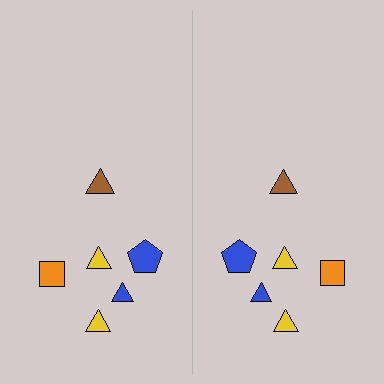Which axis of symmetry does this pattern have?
The pattern has a vertical axis of symmetry running through the center of the image.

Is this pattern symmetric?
Yes, this pattern has bilateral (reflection) symmetry.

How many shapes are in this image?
There are 12 shapes in this image.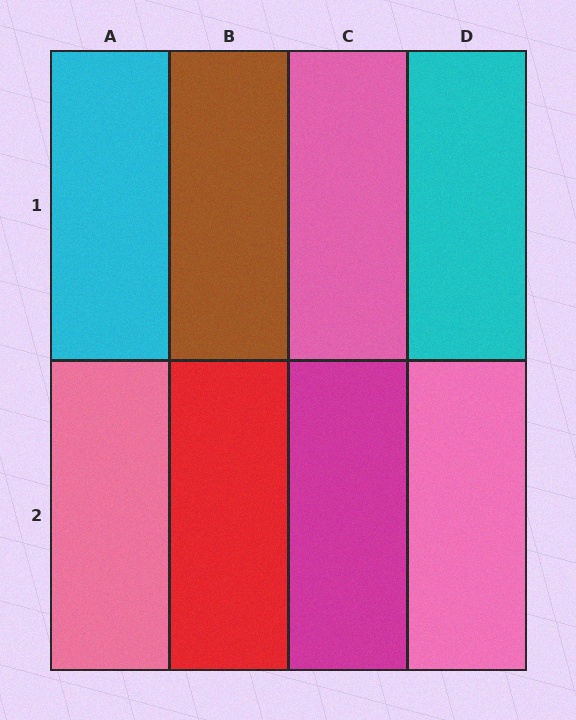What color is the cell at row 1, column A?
Cyan.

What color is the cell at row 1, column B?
Brown.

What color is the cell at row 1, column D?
Cyan.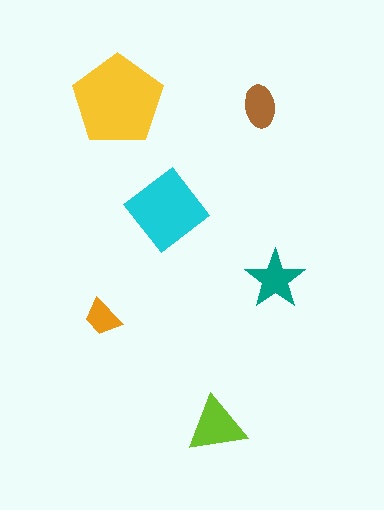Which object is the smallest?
The orange trapezoid.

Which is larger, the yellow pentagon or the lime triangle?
The yellow pentagon.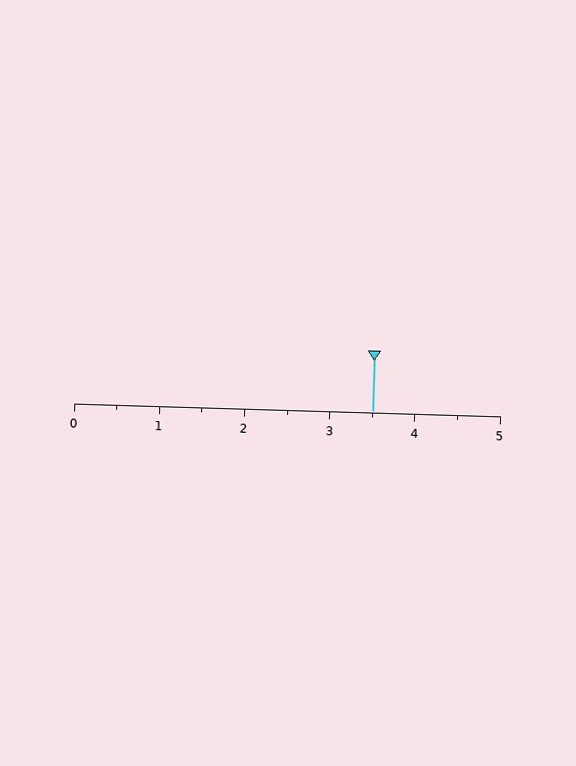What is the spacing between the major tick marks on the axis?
The major ticks are spaced 1 apart.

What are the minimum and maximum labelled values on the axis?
The axis runs from 0 to 5.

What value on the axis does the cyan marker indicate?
The marker indicates approximately 3.5.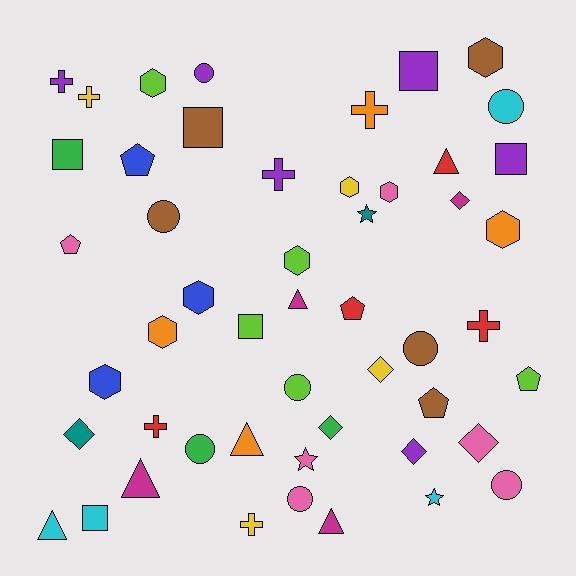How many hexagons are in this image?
There are 9 hexagons.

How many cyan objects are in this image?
There are 4 cyan objects.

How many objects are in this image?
There are 50 objects.